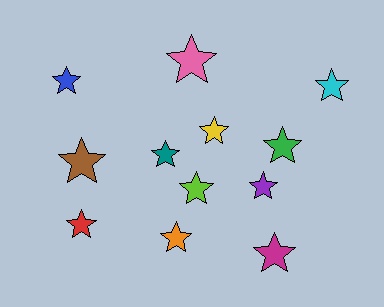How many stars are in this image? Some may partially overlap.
There are 12 stars.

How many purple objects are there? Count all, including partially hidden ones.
There is 1 purple object.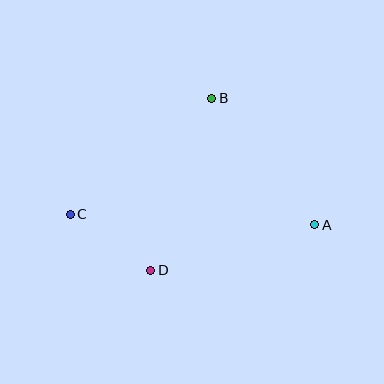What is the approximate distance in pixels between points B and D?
The distance between B and D is approximately 183 pixels.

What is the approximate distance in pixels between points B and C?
The distance between B and C is approximately 183 pixels.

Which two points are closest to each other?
Points C and D are closest to each other.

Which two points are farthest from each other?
Points A and C are farthest from each other.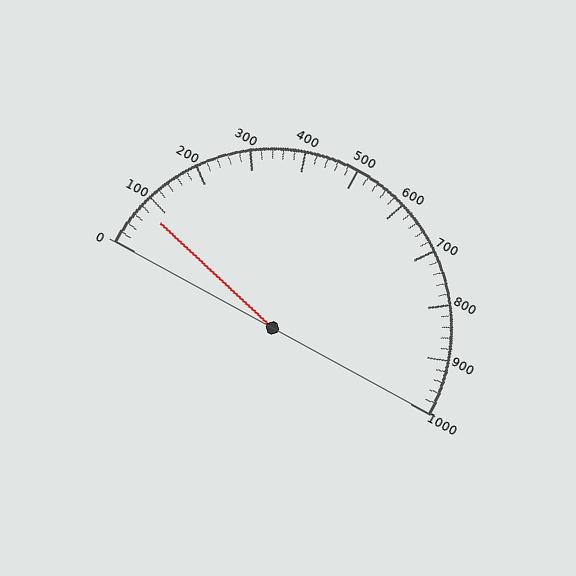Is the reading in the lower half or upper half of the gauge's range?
The reading is in the lower half of the range (0 to 1000).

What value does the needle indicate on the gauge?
The needle indicates approximately 80.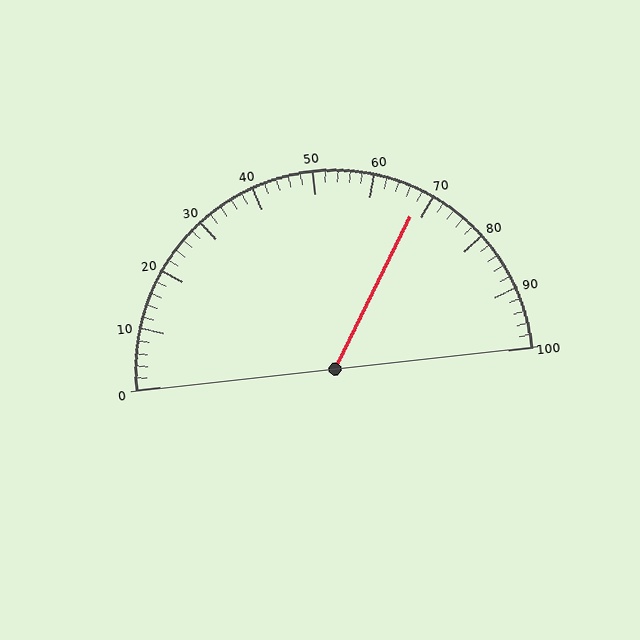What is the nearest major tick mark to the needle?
The nearest major tick mark is 70.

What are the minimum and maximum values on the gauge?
The gauge ranges from 0 to 100.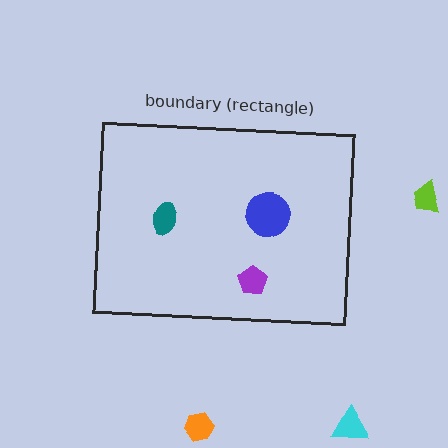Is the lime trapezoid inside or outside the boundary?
Outside.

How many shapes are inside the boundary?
3 inside, 3 outside.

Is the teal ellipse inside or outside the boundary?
Inside.